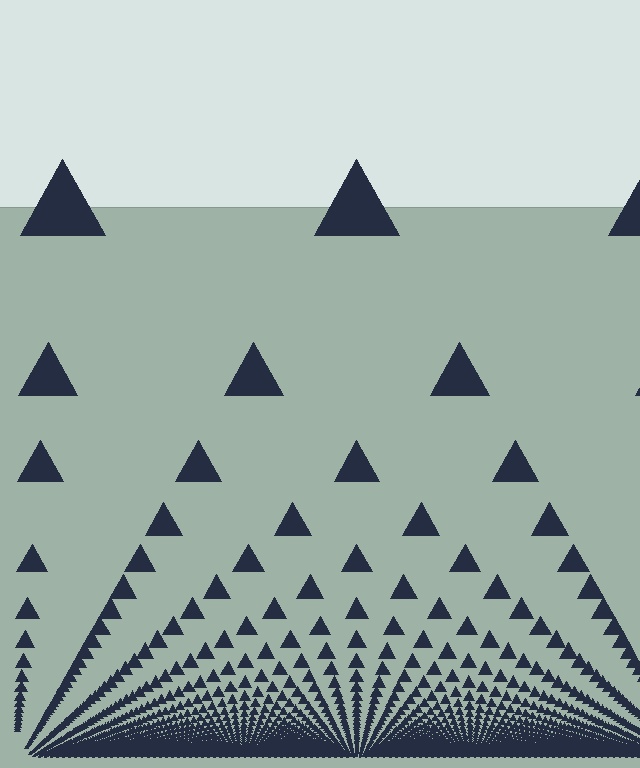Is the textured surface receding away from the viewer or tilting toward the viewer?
The surface appears to tilt toward the viewer. Texture elements get larger and sparser toward the top.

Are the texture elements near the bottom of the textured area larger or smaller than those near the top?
Smaller. The gradient is inverted — elements near the bottom are smaller and denser.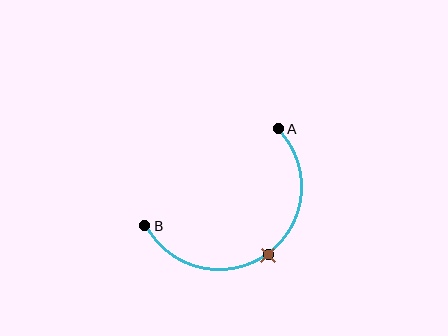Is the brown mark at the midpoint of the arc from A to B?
Yes. The brown mark lies on the arc at equal arc-length from both A and B — it is the arc midpoint.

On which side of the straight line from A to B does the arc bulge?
The arc bulges below and to the right of the straight line connecting A and B.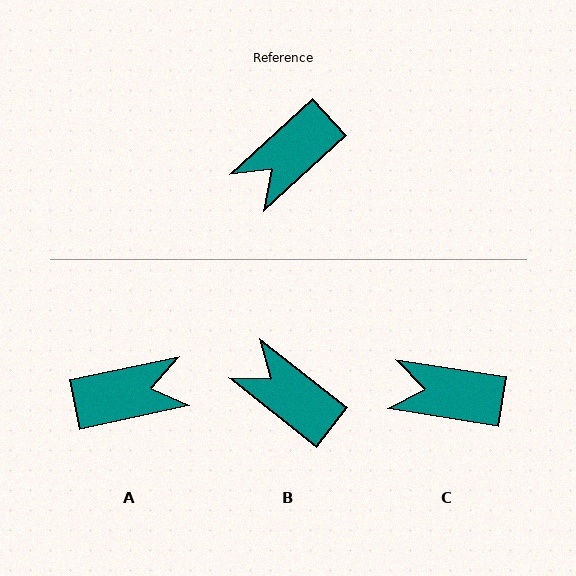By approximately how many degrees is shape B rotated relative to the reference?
Approximately 81 degrees clockwise.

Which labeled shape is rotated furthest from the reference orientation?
A, about 149 degrees away.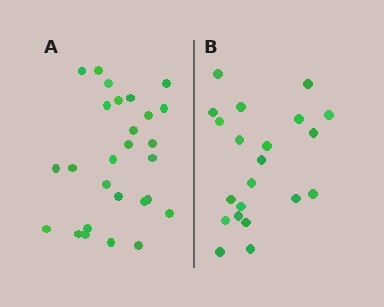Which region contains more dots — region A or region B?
Region A (the left region) has more dots.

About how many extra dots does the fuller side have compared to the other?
Region A has about 6 more dots than region B.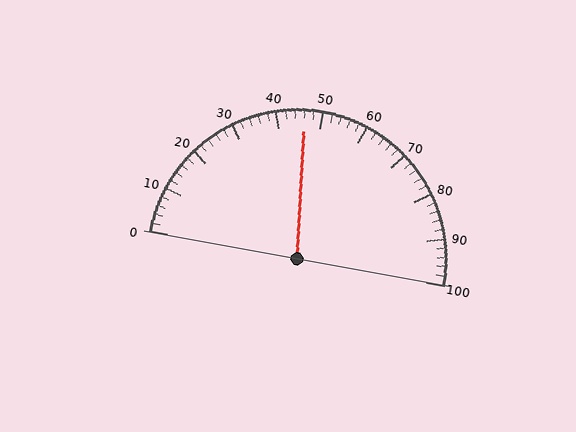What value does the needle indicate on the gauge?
The needle indicates approximately 46.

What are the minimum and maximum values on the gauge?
The gauge ranges from 0 to 100.